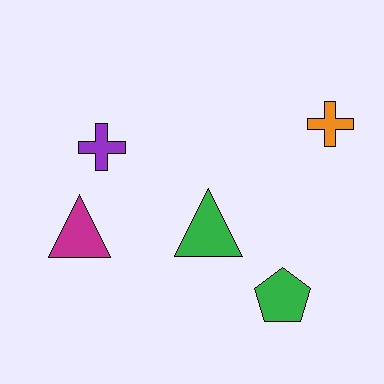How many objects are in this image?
There are 5 objects.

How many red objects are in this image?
There are no red objects.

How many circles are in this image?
There are no circles.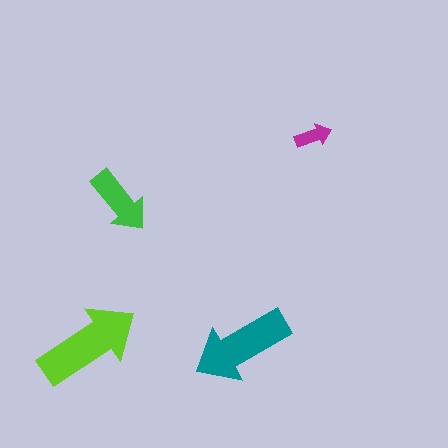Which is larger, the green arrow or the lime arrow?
The lime one.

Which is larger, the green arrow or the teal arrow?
The teal one.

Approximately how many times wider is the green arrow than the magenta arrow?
About 2 times wider.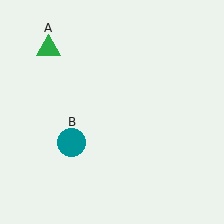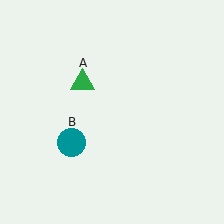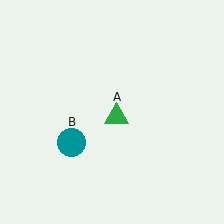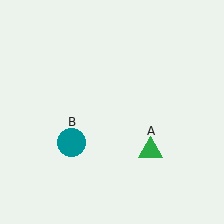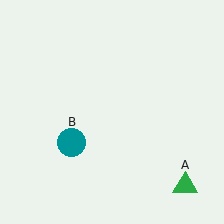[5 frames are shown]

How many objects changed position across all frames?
1 object changed position: green triangle (object A).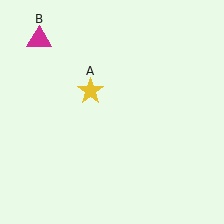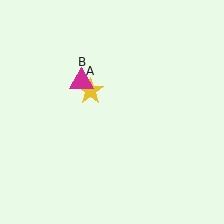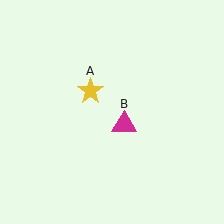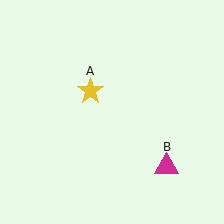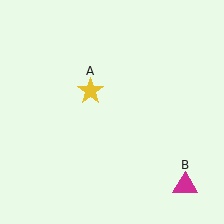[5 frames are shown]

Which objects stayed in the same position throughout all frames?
Yellow star (object A) remained stationary.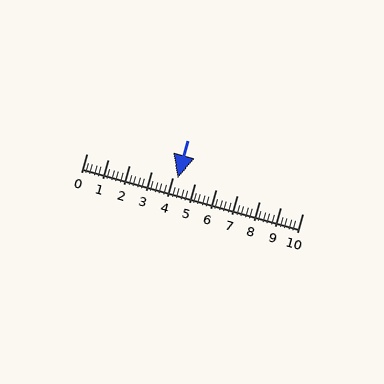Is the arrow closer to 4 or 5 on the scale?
The arrow is closer to 4.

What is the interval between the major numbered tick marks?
The major tick marks are spaced 1 units apart.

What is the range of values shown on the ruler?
The ruler shows values from 0 to 10.